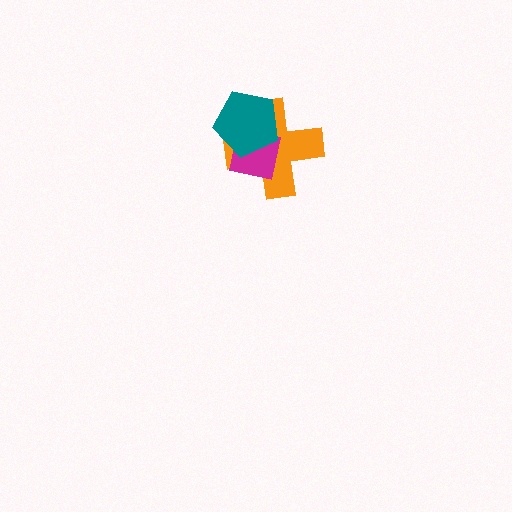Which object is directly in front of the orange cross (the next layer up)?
The magenta square is directly in front of the orange cross.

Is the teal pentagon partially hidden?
No, no other shape covers it.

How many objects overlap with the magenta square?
2 objects overlap with the magenta square.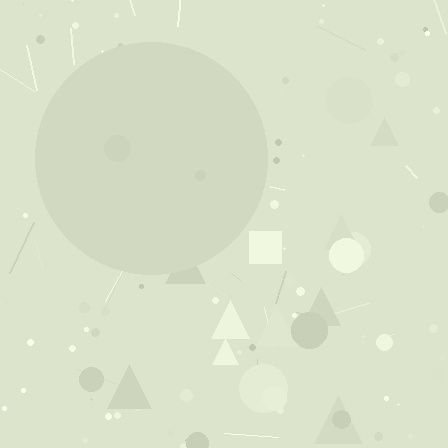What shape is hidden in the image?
A circle is hidden in the image.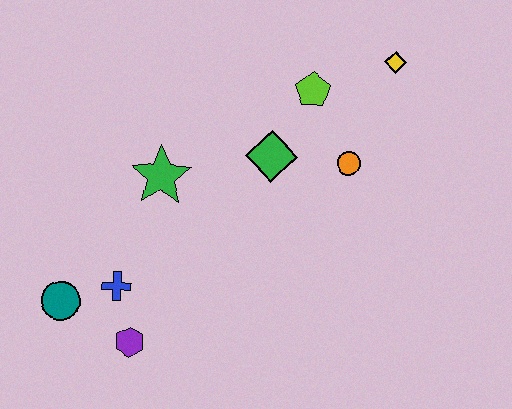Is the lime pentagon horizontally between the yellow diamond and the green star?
Yes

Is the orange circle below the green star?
No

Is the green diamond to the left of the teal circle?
No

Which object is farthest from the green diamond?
The teal circle is farthest from the green diamond.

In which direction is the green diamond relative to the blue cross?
The green diamond is to the right of the blue cross.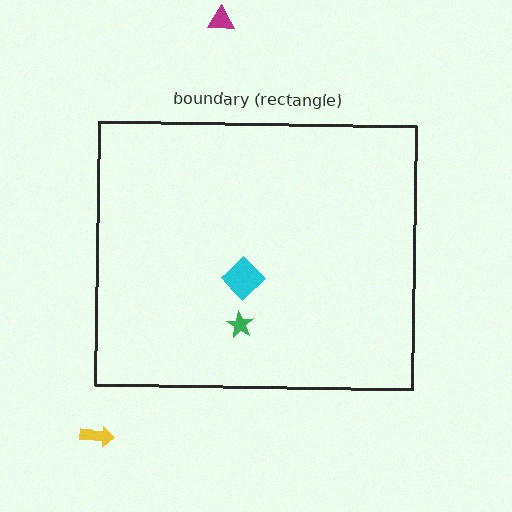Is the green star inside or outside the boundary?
Inside.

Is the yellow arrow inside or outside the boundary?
Outside.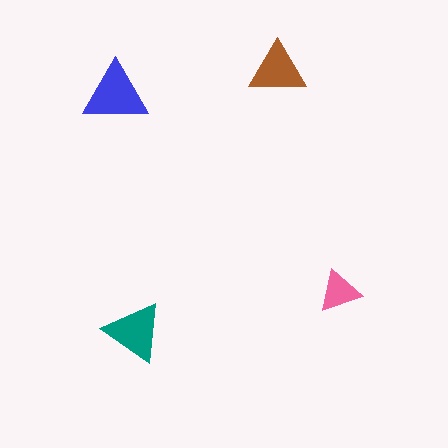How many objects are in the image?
There are 4 objects in the image.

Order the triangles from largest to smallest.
the blue one, the teal one, the brown one, the pink one.